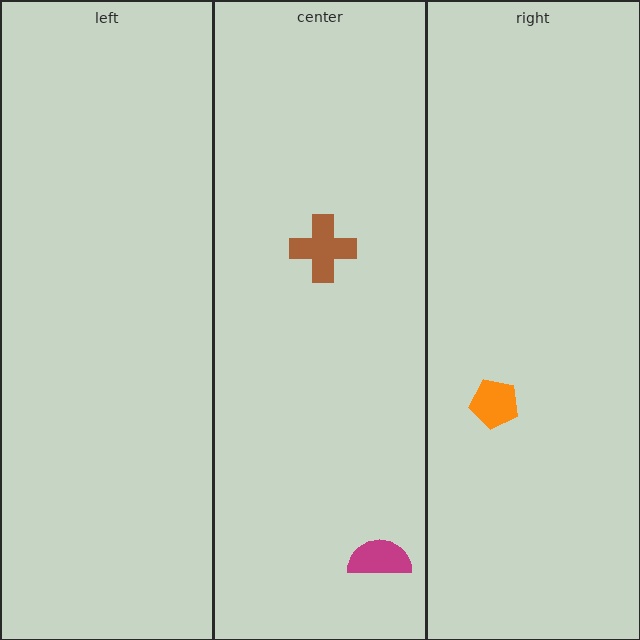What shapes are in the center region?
The brown cross, the magenta semicircle.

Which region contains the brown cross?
The center region.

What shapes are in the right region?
The orange pentagon.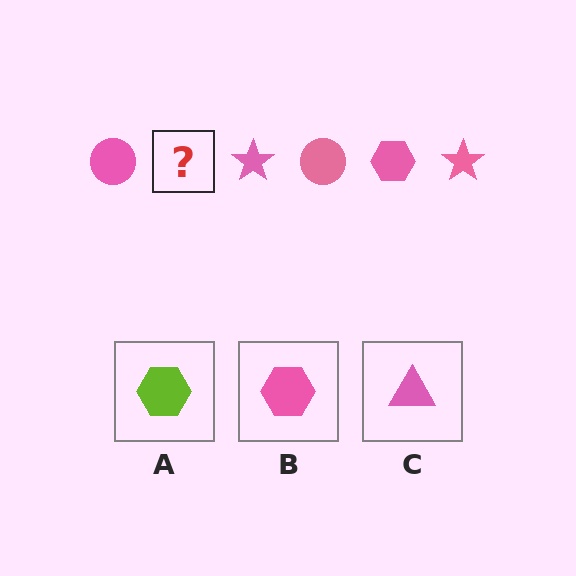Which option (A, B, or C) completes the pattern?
B.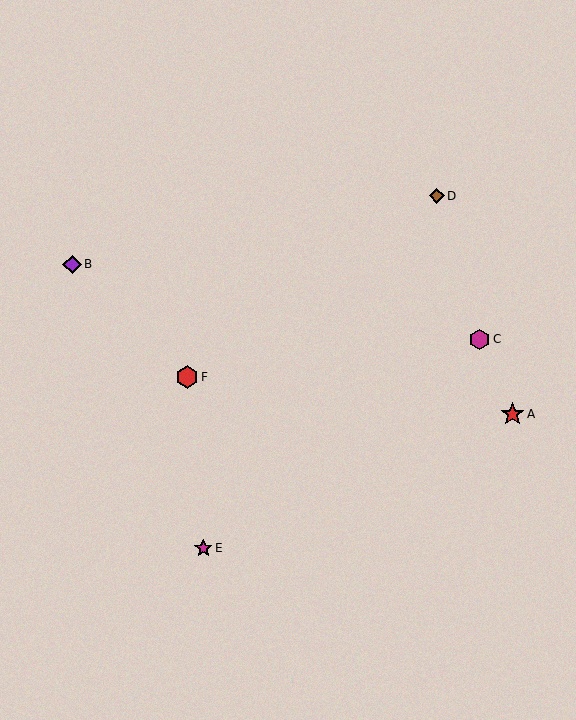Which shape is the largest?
The red star (labeled A) is the largest.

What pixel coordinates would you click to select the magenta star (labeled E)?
Click at (203, 548) to select the magenta star E.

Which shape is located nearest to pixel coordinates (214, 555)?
The magenta star (labeled E) at (203, 548) is nearest to that location.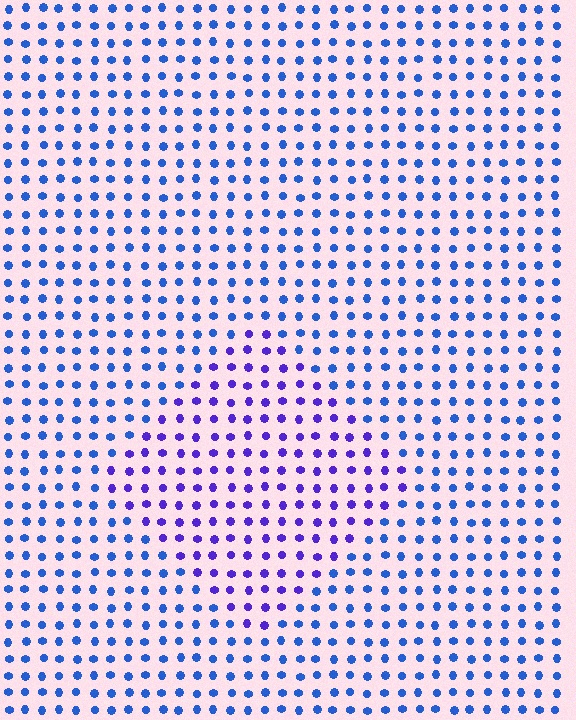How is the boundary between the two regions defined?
The boundary is defined purely by a slight shift in hue (about 36 degrees). Spacing, size, and orientation are identical on both sides.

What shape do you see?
I see a diamond.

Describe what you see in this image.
The image is filled with small blue elements in a uniform arrangement. A diamond-shaped region is visible where the elements are tinted to a slightly different hue, forming a subtle color boundary.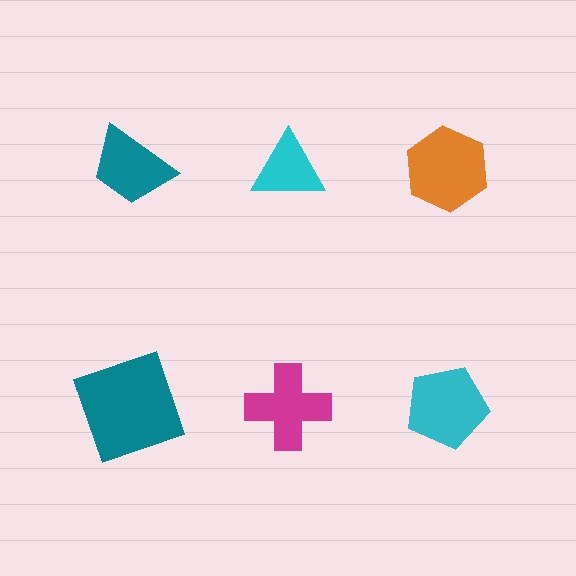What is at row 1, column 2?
A cyan triangle.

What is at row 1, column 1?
A teal trapezoid.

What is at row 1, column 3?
An orange hexagon.